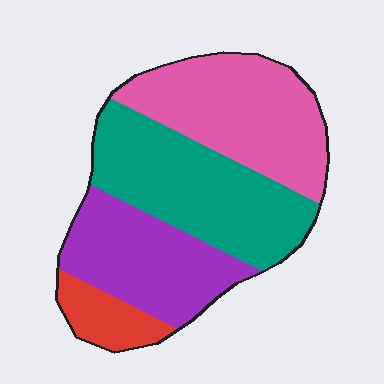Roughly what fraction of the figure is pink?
Pink takes up between a sixth and a third of the figure.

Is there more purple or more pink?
Pink.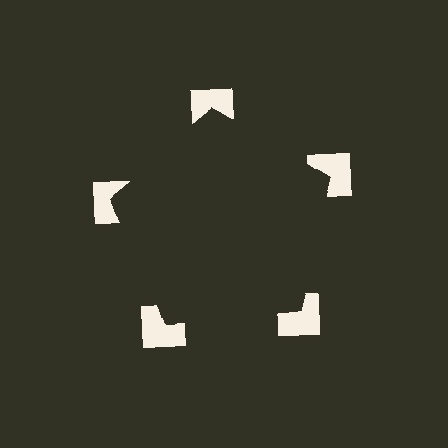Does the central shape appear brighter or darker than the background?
It typically appears slightly darker than the background, even though no actual brightness change is drawn.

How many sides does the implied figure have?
5 sides.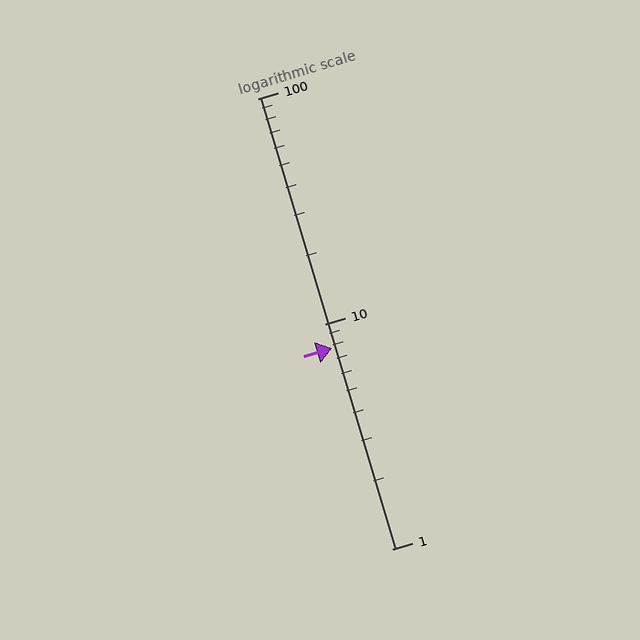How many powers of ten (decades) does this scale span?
The scale spans 2 decades, from 1 to 100.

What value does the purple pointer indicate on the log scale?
The pointer indicates approximately 7.8.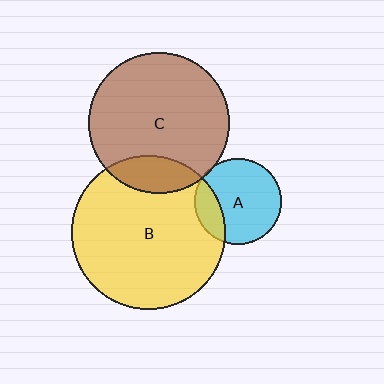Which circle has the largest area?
Circle B (yellow).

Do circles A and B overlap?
Yes.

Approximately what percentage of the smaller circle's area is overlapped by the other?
Approximately 20%.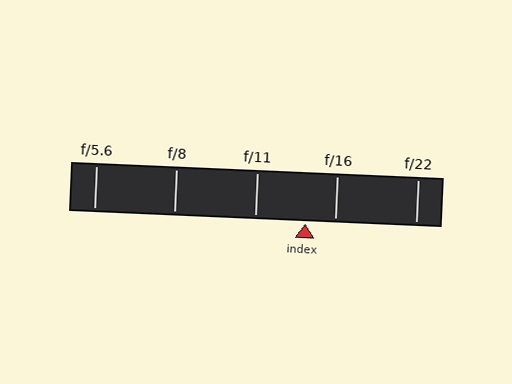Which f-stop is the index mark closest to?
The index mark is closest to f/16.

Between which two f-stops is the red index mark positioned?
The index mark is between f/11 and f/16.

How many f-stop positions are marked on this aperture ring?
There are 5 f-stop positions marked.